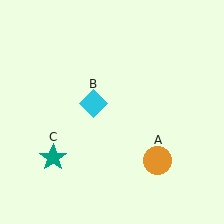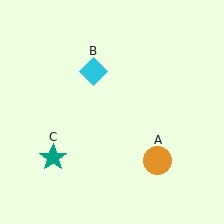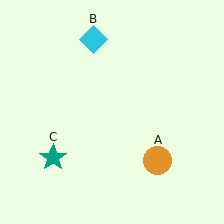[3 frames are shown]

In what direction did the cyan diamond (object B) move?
The cyan diamond (object B) moved up.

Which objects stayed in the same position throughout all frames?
Orange circle (object A) and teal star (object C) remained stationary.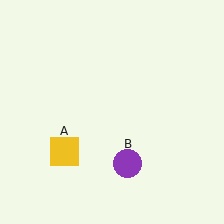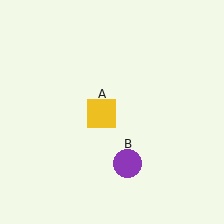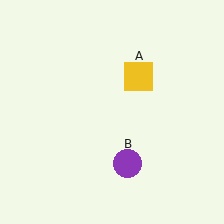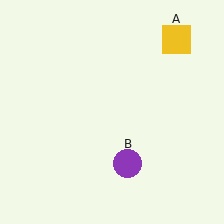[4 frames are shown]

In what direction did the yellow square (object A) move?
The yellow square (object A) moved up and to the right.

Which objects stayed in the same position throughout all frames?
Purple circle (object B) remained stationary.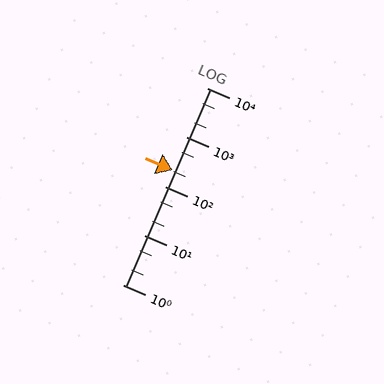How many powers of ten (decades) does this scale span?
The scale spans 4 decades, from 1 to 10000.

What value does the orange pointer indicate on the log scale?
The pointer indicates approximately 210.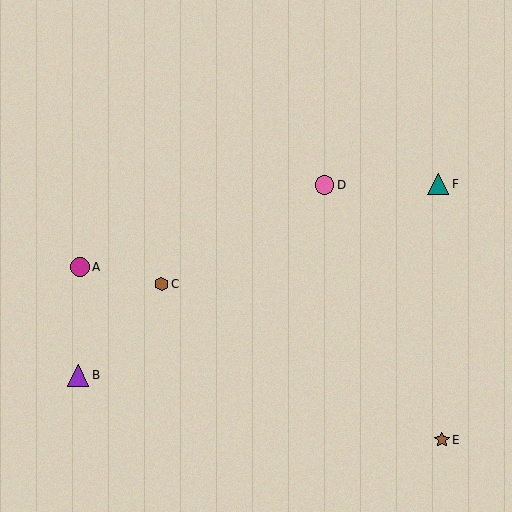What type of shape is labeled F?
Shape F is a teal triangle.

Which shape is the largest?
The purple triangle (labeled B) is the largest.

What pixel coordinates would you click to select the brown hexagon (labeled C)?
Click at (161, 284) to select the brown hexagon C.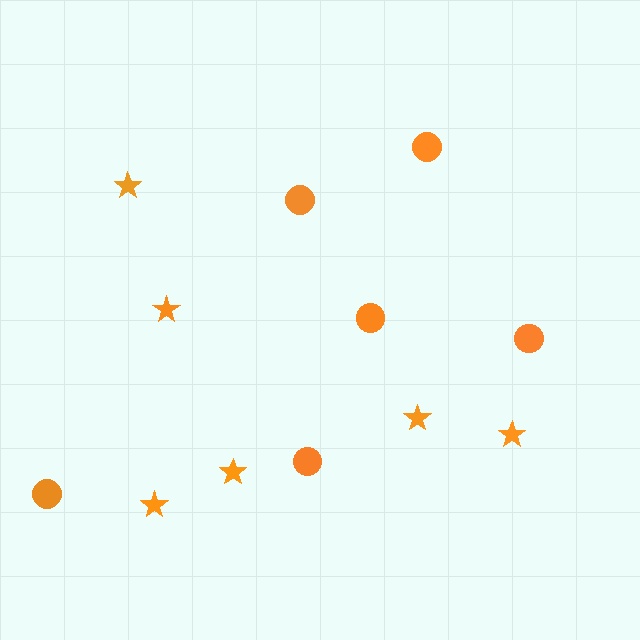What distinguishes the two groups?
There are 2 groups: one group of circles (6) and one group of stars (6).